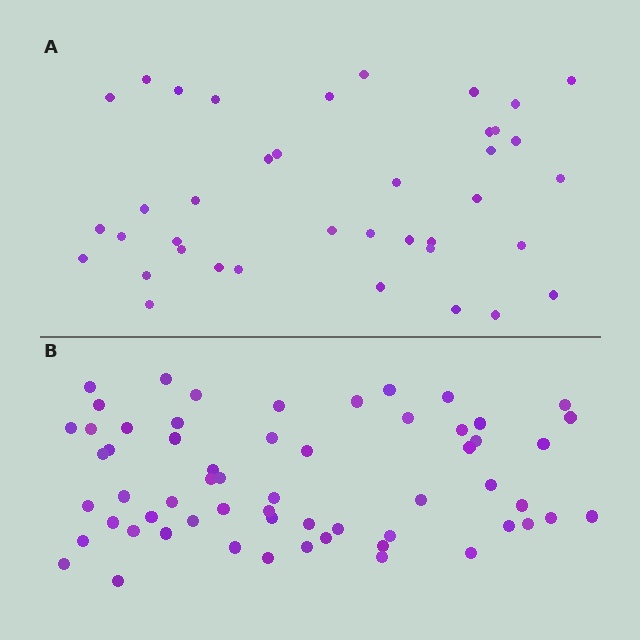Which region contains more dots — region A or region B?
Region B (the bottom region) has more dots.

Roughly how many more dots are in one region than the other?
Region B has approximately 20 more dots than region A.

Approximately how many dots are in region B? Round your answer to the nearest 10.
About 60 dots.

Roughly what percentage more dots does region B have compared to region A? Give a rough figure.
About 55% more.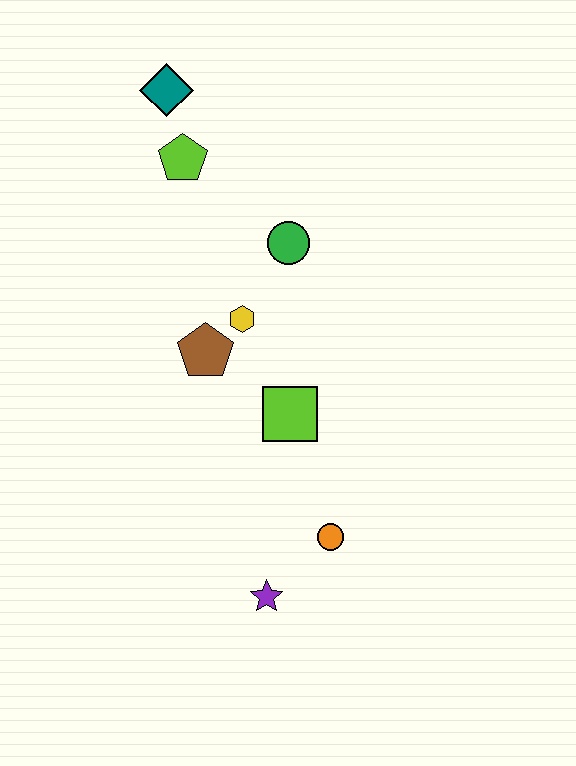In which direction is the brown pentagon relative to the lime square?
The brown pentagon is to the left of the lime square.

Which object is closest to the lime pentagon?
The teal diamond is closest to the lime pentagon.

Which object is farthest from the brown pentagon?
The teal diamond is farthest from the brown pentagon.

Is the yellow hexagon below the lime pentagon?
Yes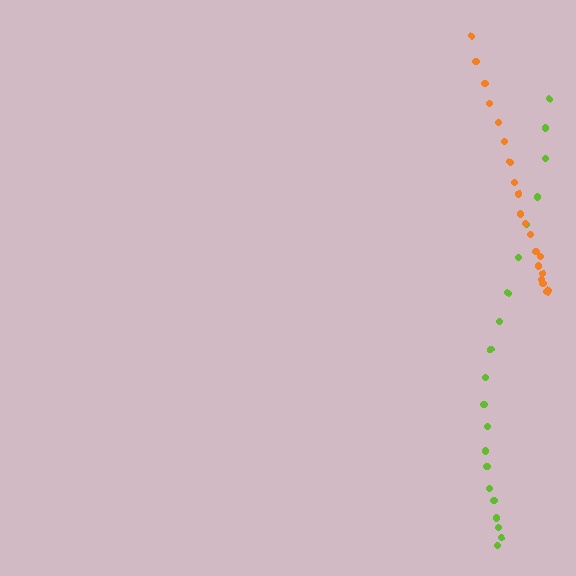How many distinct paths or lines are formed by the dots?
There are 2 distinct paths.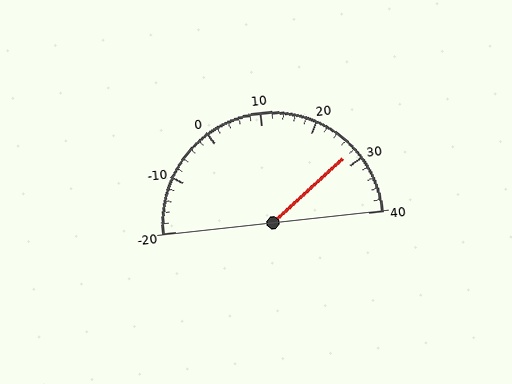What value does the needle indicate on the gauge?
The needle indicates approximately 28.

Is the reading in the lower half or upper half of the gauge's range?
The reading is in the upper half of the range (-20 to 40).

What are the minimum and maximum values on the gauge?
The gauge ranges from -20 to 40.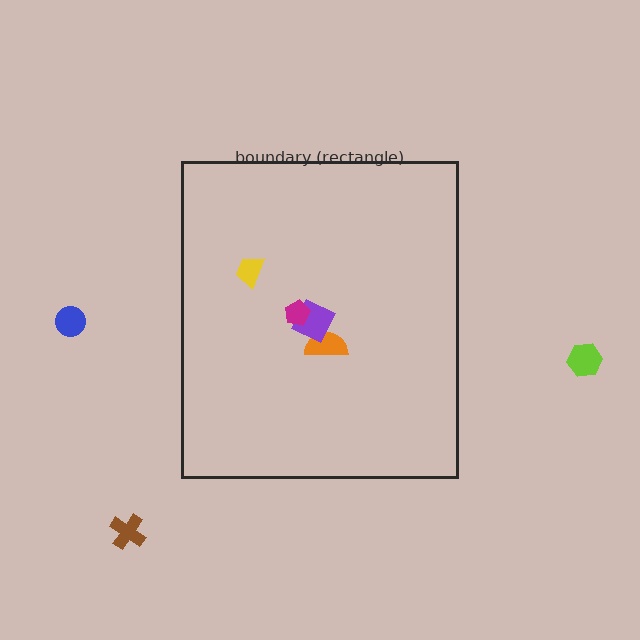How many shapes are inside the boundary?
4 inside, 3 outside.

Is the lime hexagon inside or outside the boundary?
Outside.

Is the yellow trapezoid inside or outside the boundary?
Inside.